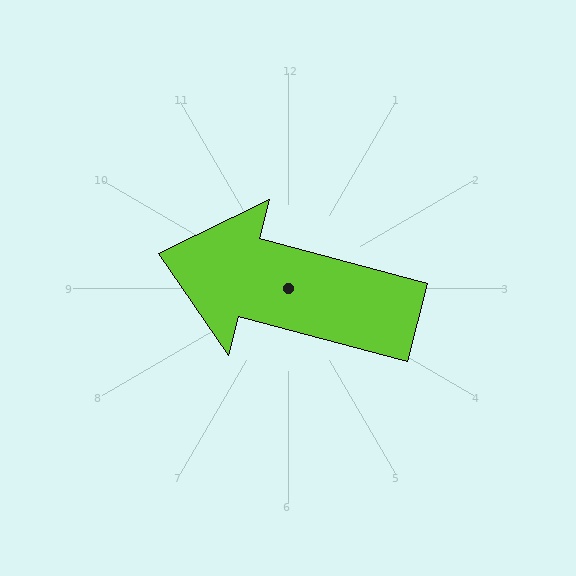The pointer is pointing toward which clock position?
Roughly 9 o'clock.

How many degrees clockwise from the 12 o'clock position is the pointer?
Approximately 285 degrees.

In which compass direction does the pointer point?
West.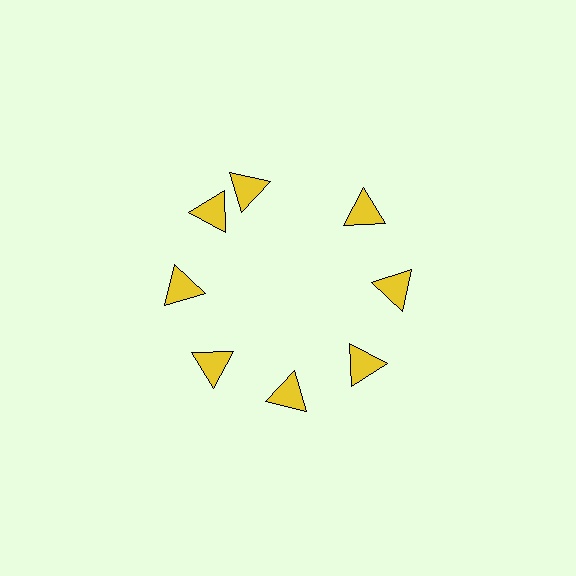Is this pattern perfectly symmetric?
No. The 8 yellow triangles are arranged in a ring, but one element near the 12 o'clock position is rotated out of alignment along the ring, breaking the 8-fold rotational symmetry.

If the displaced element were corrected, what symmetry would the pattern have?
It would have 8-fold rotational symmetry — the pattern would map onto itself every 45 degrees.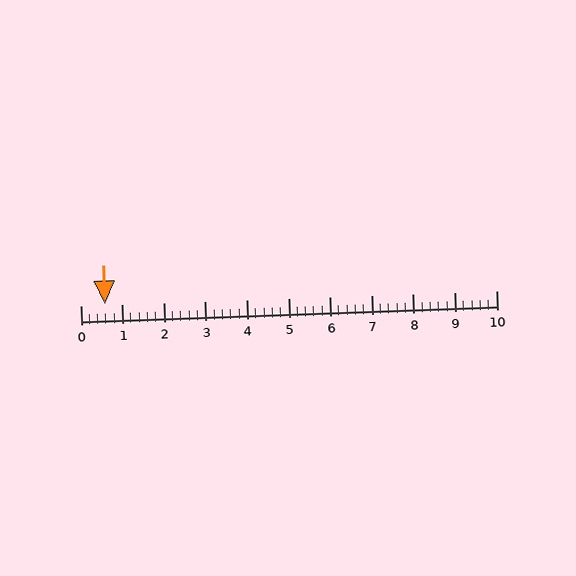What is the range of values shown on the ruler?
The ruler shows values from 0 to 10.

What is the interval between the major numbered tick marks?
The major tick marks are spaced 1 units apart.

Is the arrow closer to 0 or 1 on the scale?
The arrow is closer to 1.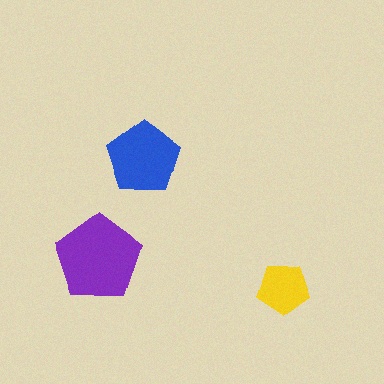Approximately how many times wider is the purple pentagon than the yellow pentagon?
About 1.5 times wider.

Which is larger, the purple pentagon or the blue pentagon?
The purple one.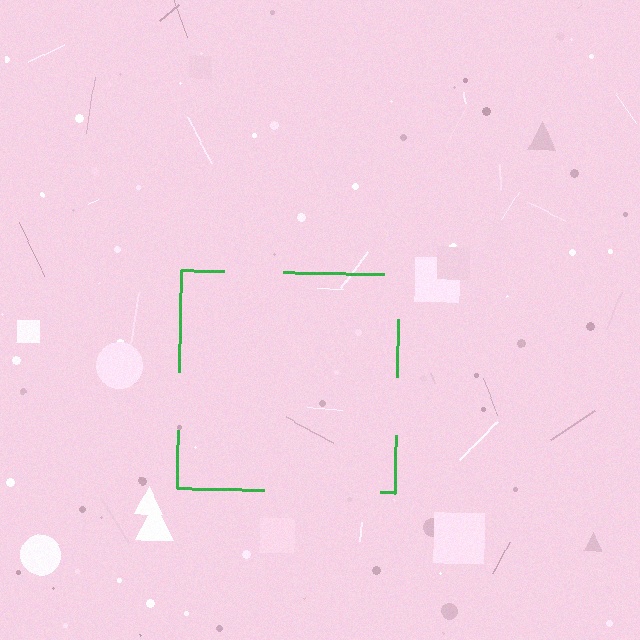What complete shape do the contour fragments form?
The contour fragments form a square.